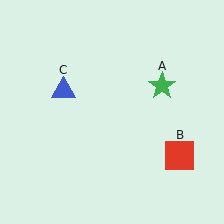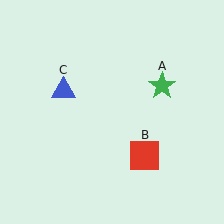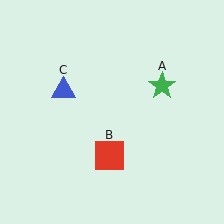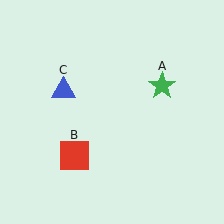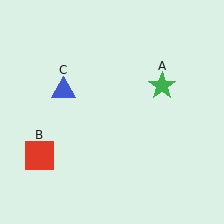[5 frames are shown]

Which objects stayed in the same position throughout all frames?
Green star (object A) and blue triangle (object C) remained stationary.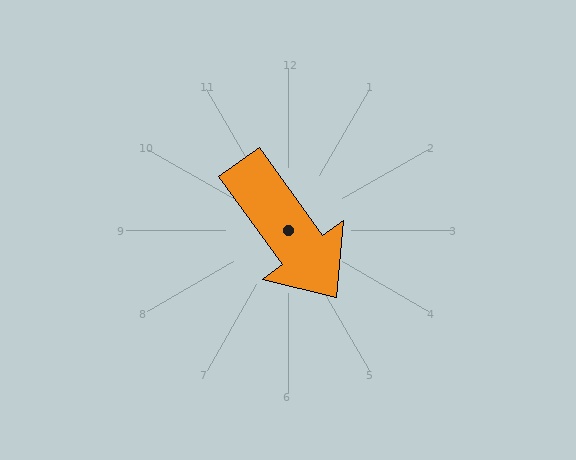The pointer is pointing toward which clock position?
Roughly 5 o'clock.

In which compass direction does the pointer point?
Southeast.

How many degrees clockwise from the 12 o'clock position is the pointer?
Approximately 144 degrees.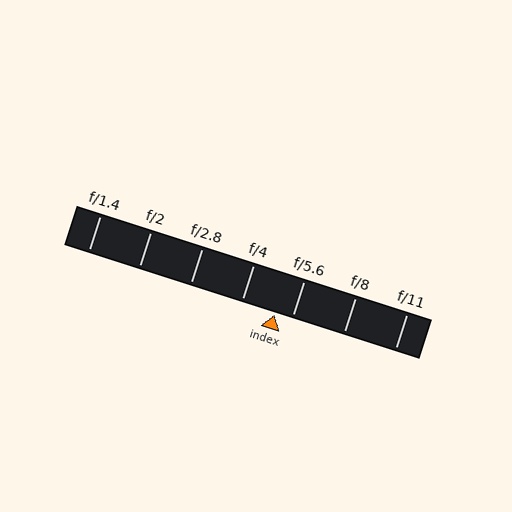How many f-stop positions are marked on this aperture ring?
There are 7 f-stop positions marked.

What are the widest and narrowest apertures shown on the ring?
The widest aperture shown is f/1.4 and the narrowest is f/11.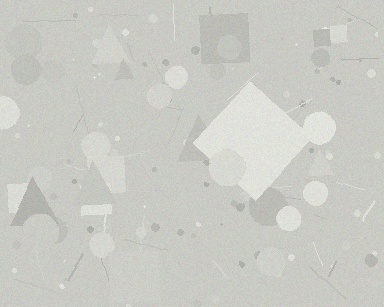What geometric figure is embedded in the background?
A diamond is embedded in the background.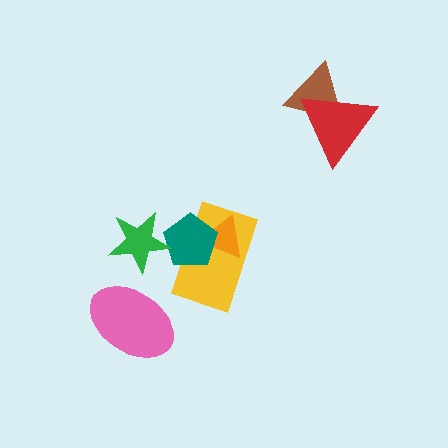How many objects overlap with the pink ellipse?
0 objects overlap with the pink ellipse.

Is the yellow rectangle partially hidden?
Yes, it is partially covered by another shape.